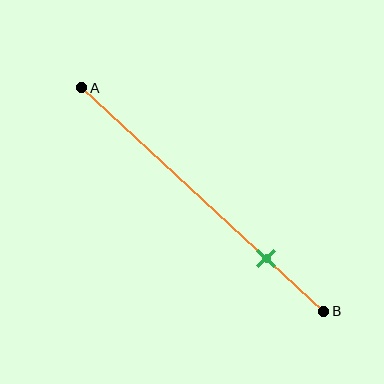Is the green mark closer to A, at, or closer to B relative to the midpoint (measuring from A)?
The green mark is closer to point B than the midpoint of segment AB.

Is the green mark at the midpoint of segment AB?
No, the mark is at about 75% from A, not at the 50% midpoint.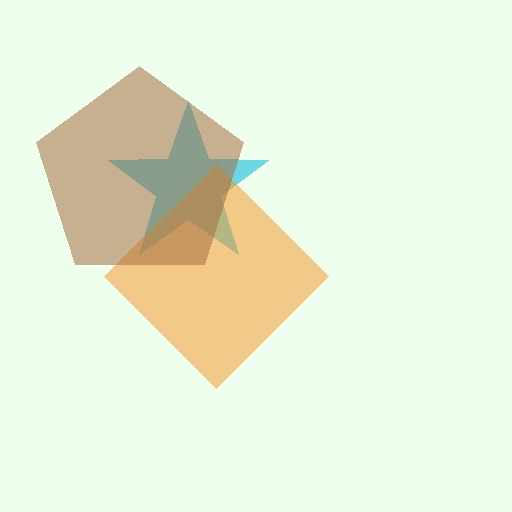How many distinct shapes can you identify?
There are 3 distinct shapes: a cyan star, an orange diamond, a brown pentagon.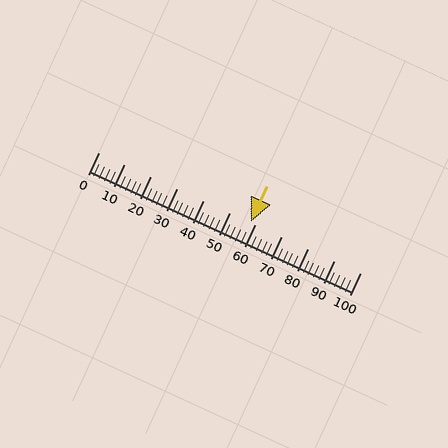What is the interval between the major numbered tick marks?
The major tick marks are spaced 10 units apart.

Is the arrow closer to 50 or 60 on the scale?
The arrow is closer to 60.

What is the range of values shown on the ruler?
The ruler shows values from 0 to 100.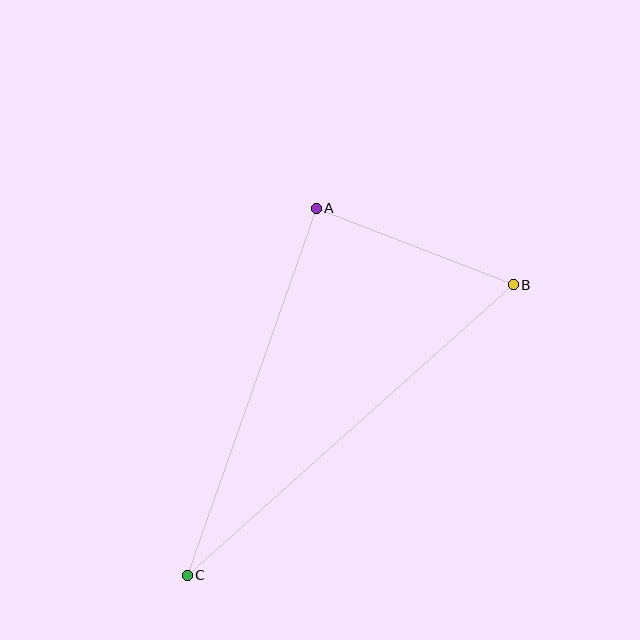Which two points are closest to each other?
Points A and B are closest to each other.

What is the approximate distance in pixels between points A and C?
The distance between A and C is approximately 389 pixels.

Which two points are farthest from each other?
Points B and C are farthest from each other.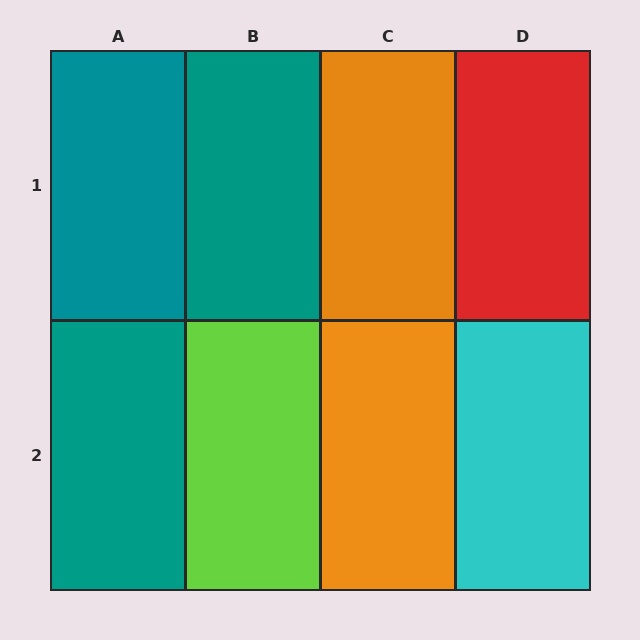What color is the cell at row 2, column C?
Orange.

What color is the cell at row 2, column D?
Cyan.